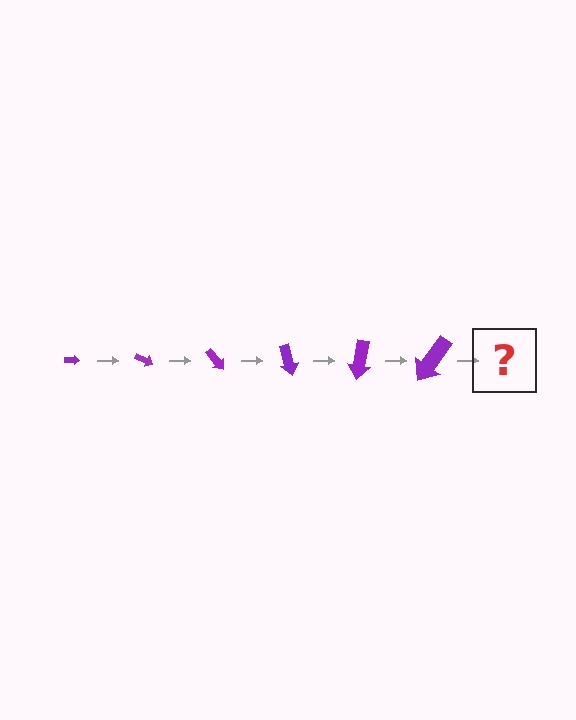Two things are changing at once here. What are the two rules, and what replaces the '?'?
The two rules are that the arrow grows larger each step and it rotates 25 degrees each step. The '?' should be an arrow, larger than the previous one and rotated 150 degrees from the start.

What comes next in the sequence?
The next element should be an arrow, larger than the previous one and rotated 150 degrees from the start.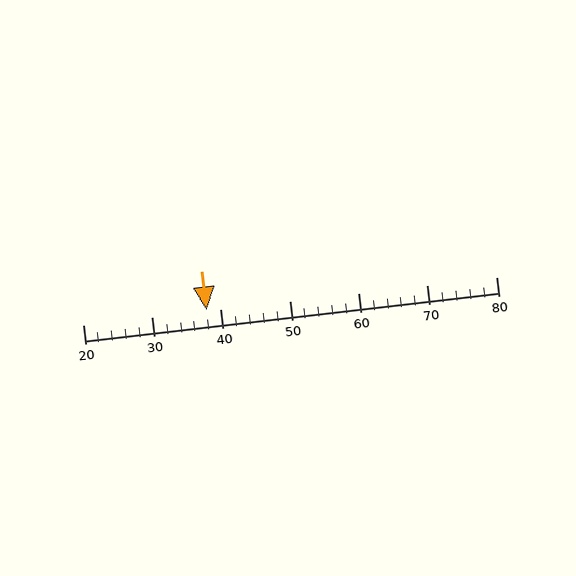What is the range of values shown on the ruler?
The ruler shows values from 20 to 80.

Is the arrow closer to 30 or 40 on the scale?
The arrow is closer to 40.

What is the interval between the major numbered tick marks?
The major tick marks are spaced 10 units apart.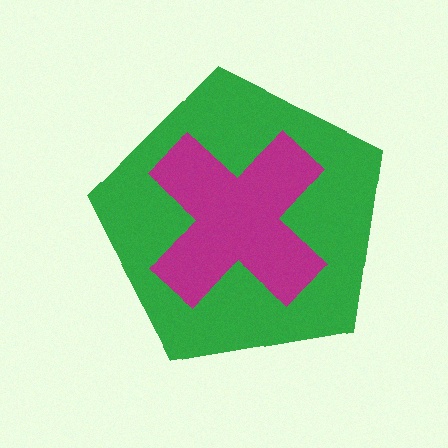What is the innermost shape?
The magenta cross.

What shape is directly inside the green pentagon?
The magenta cross.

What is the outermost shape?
The green pentagon.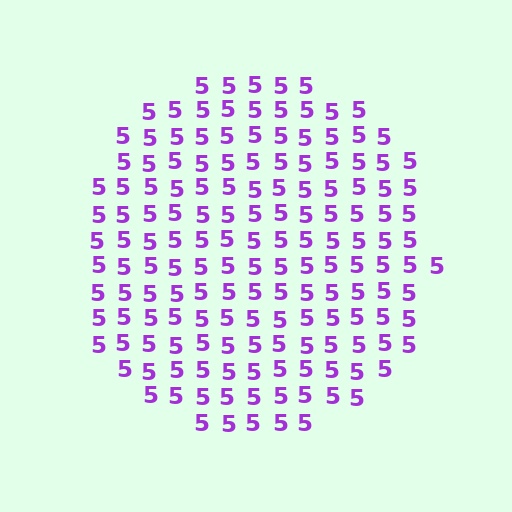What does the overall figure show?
The overall figure shows a circle.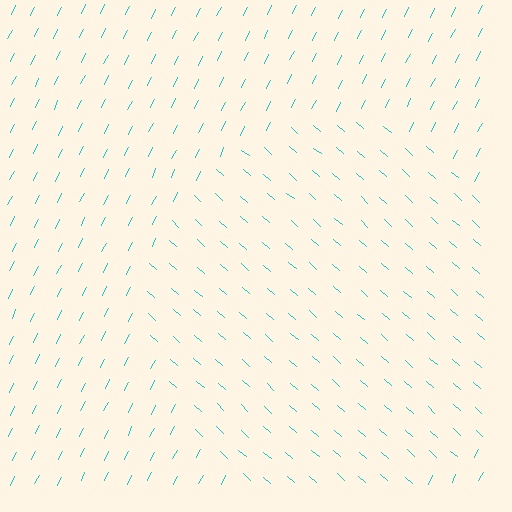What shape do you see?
I see a circle.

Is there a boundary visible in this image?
Yes, there is a texture boundary formed by a change in line orientation.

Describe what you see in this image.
The image is filled with small cyan line segments. A circle region in the image has lines oriented differently from the surrounding lines, creating a visible texture boundary.